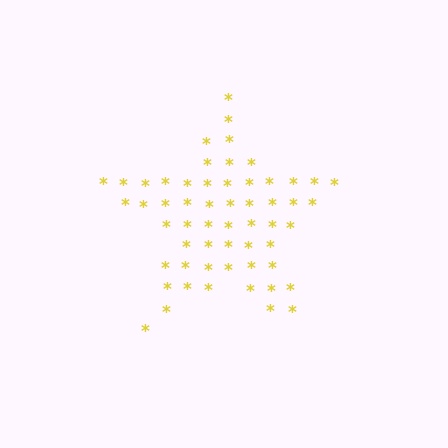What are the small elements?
The small elements are asterisks.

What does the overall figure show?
The overall figure shows a star.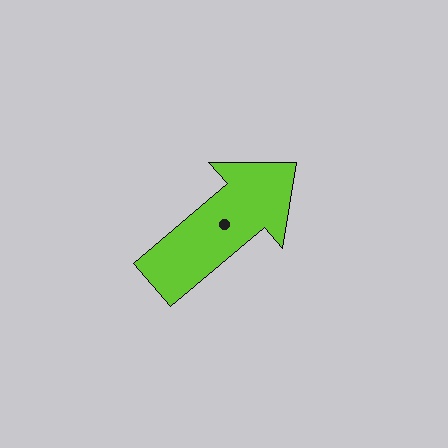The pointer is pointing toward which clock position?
Roughly 2 o'clock.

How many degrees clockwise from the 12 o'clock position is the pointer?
Approximately 50 degrees.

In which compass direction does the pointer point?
Northeast.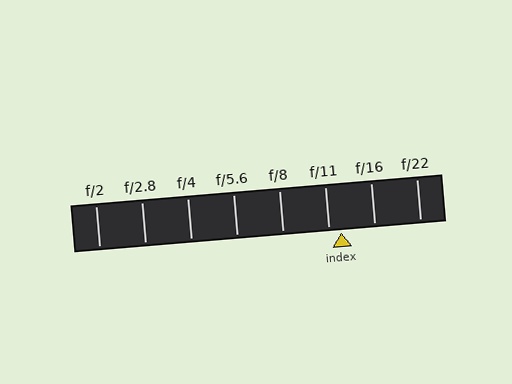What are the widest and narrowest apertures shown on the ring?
The widest aperture shown is f/2 and the narrowest is f/22.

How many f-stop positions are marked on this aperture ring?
There are 8 f-stop positions marked.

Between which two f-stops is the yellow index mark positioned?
The index mark is between f/11 and f/16.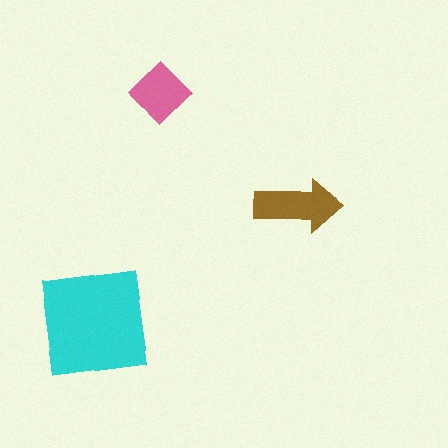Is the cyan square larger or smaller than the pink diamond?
Larger.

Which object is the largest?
The cyan square.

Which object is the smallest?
The pink diamond.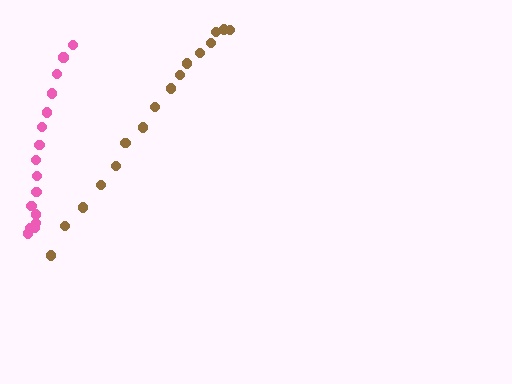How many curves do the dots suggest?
There are 2 distinct paths.